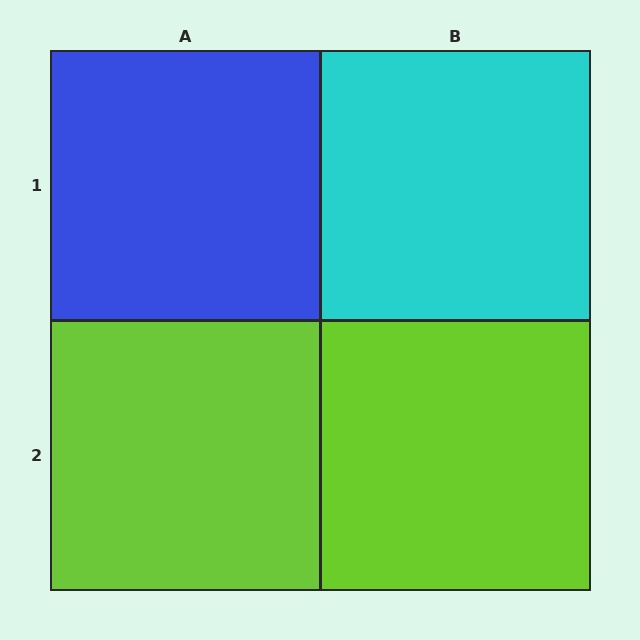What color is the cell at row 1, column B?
Cyan.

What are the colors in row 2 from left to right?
Lime, lime.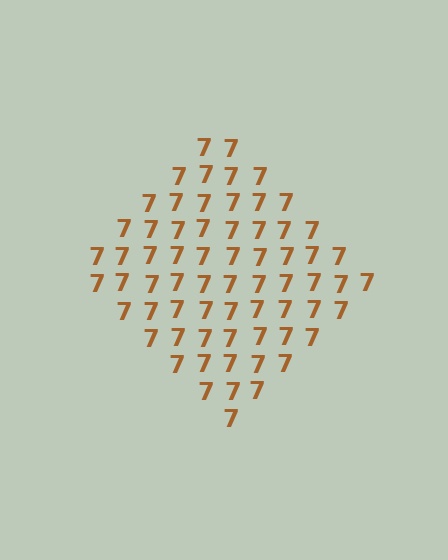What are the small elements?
The small elements are digit 7's.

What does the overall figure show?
The overall figure shows a diamond.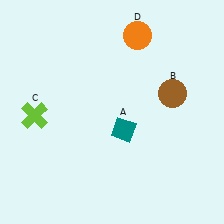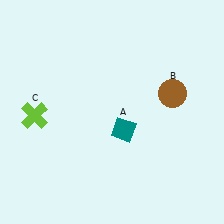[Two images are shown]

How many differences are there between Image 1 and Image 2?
There is 1 difference between the two images.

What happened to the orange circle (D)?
The orange circle (D) was removed in Image 2. It was in the top-right area of Image 1.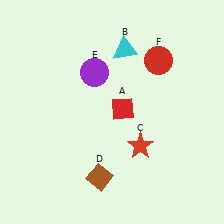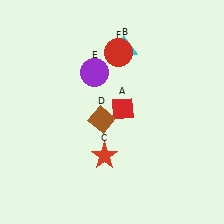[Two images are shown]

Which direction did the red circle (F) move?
The red circle (F) moved left.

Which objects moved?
The objects that moved are: the red star (C), the brown diamond (D), the red circle (F).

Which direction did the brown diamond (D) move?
The brown diamond (D) moved up.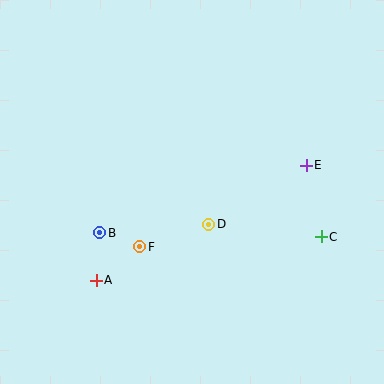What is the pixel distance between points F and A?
The distance between F and A is 55 pixels.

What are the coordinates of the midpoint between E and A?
The midpoint between E and A is at (201, 223).